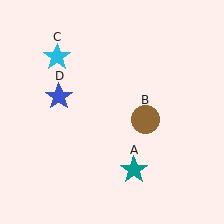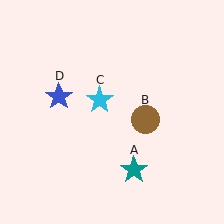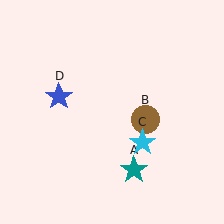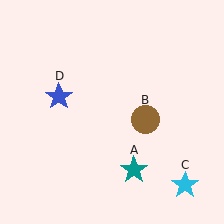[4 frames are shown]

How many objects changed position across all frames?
1 object changed position: cyan star (object C).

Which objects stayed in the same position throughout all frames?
Teal star (object A) and brown circle (object B) and blue star (object D) remained stationary.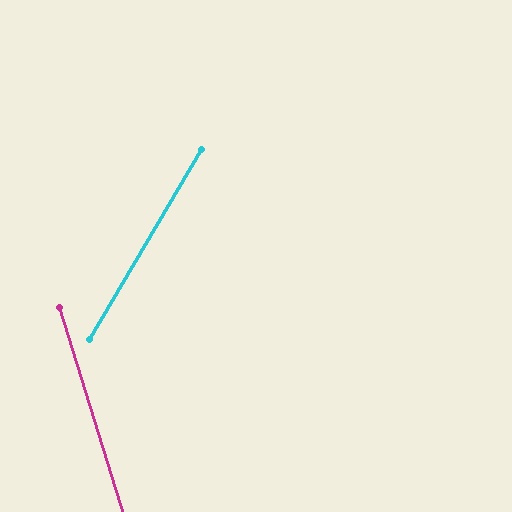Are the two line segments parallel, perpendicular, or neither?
Neither parallel nor perpendicular — they differ by about 48°.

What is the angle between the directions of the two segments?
Approximately 48 degrees.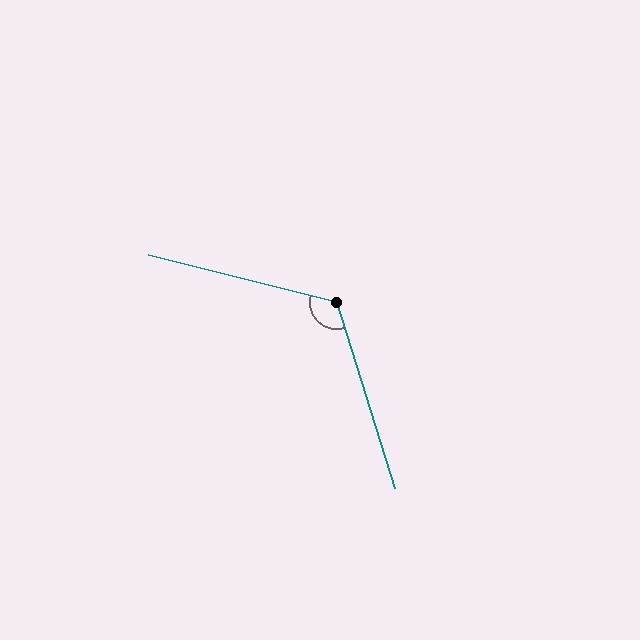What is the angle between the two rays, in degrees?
Approximately 121 degrees.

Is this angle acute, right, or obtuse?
It is obtuse.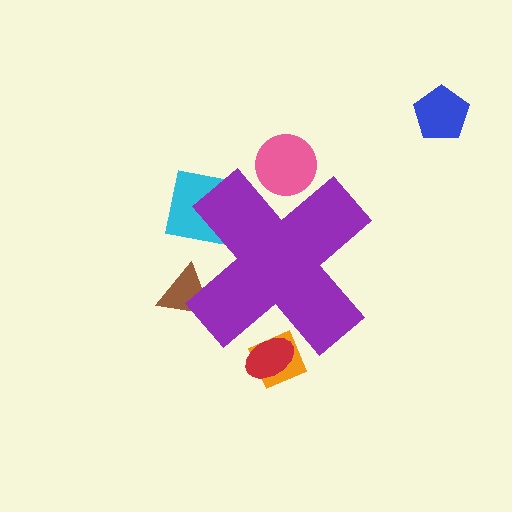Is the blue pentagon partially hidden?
No, the blue pentagon is fully visible.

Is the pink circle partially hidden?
Yes, the pink circle is partially hidden behind the purple cross.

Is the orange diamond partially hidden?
Yes, the orange diamond is partially hidden behind the purple cross.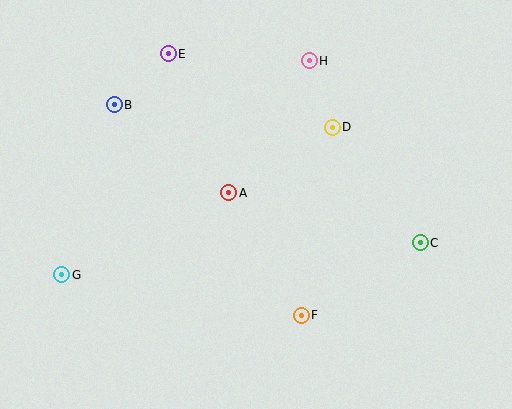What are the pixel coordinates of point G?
Point G is at (62, 275).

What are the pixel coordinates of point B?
Point B is at (114, 105).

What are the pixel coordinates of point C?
Point C is at (420, 243).